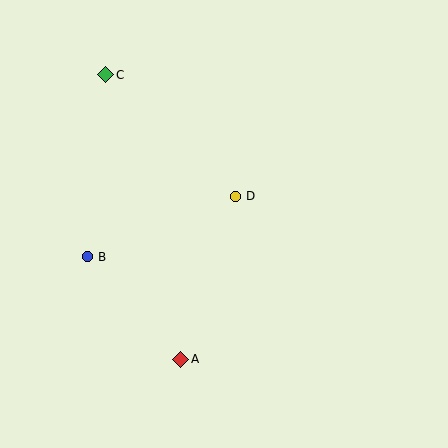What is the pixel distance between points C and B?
The distance between C and B is 183 pixels.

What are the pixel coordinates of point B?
Point B is at (88, 257).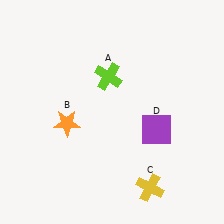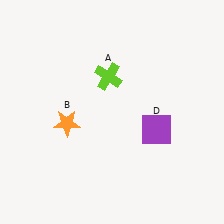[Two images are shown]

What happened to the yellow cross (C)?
The yellow cross (C) was removed in Image 2. It was in the bottom-right area of Image 1.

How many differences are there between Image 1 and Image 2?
There is 1 difference between the two images.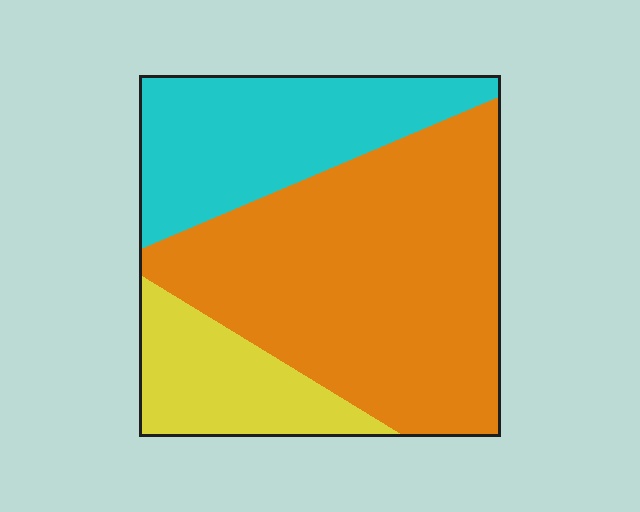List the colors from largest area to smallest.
From largest to smallest: orange, cyan, yellow.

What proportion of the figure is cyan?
Cyan takes up about one quarter (1/4) of the figure.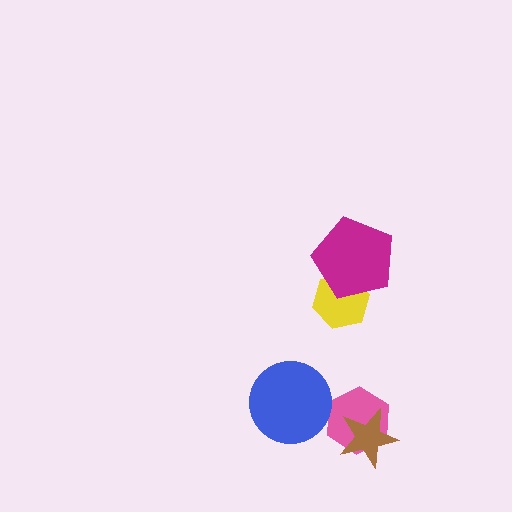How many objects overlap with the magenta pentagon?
1 object overlaps with the magenta pentagon.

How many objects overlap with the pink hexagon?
1 object overlaps with the pink hexagon.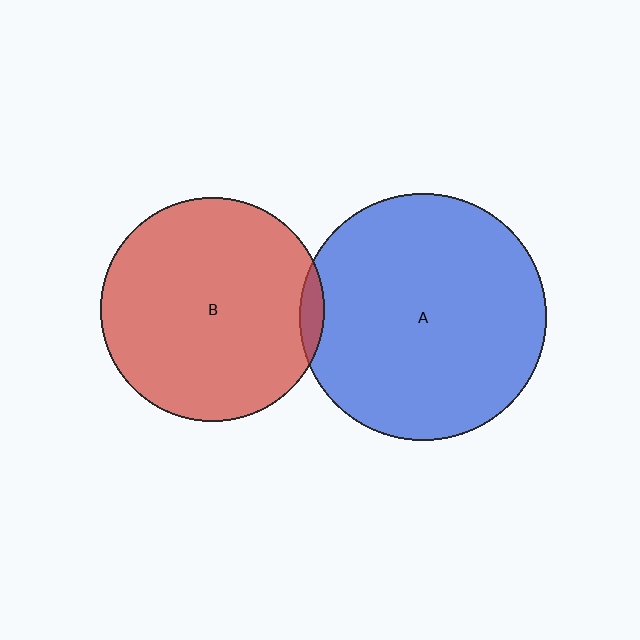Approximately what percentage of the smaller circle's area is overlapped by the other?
Approximately 5%.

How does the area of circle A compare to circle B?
Approximately 1.2 times.